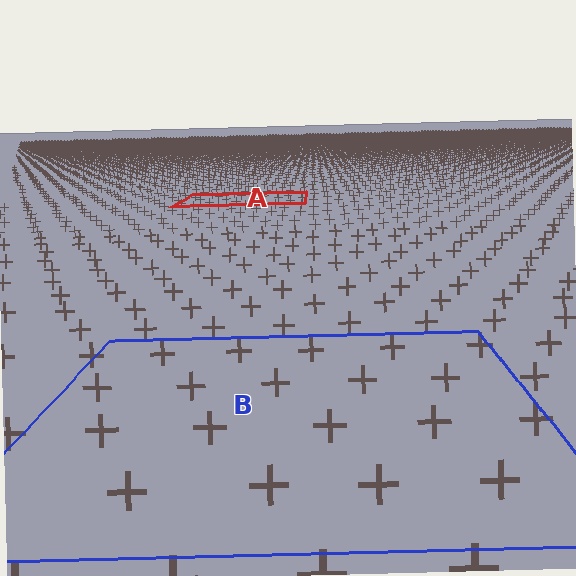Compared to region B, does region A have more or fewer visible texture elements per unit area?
Region A has more texture elements per unit area — they are packed more densely because it is farther away.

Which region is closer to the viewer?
Region B is closer. The texture elements there are larger and more spread out.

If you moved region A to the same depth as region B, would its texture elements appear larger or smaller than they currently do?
They would appear larger. At a closer depth, the same texture elements are projected at a bigger on-screen size.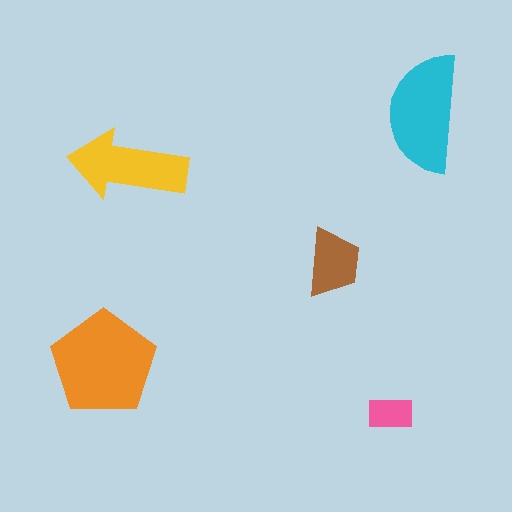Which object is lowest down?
The pink rectangle is bottommost.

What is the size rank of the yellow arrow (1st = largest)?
3rd.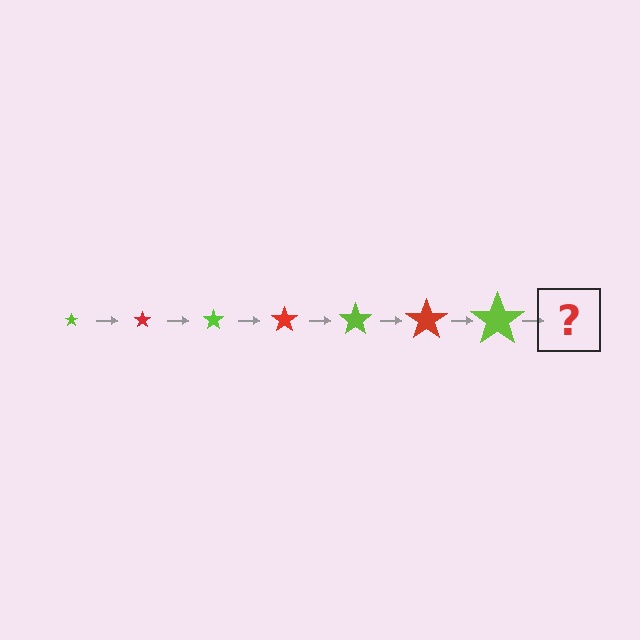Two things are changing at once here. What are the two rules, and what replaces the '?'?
The two rules are that the star grows larger each step and the color cycles through lime and red. The '?' should be a red star, larger than the previous one.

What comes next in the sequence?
The next element should be a red star, larger than the previous one.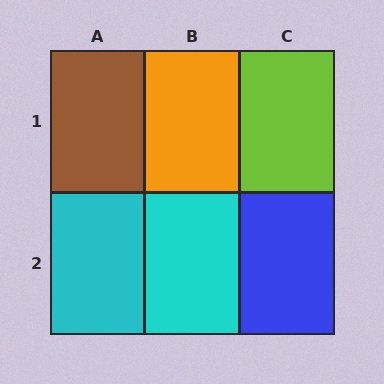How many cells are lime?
1 cell is lime.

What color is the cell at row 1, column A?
Brown.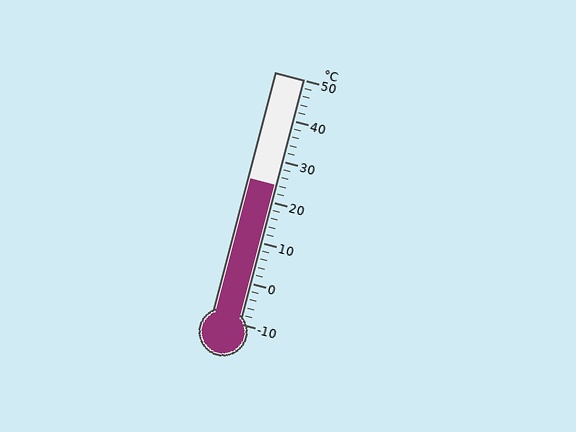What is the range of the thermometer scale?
The thermometer scale ranges from -10°C to 50°C.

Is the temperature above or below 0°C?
The temperature is above 0°C.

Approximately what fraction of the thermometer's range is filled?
The thermometer is filled to approximately 55% of its range.